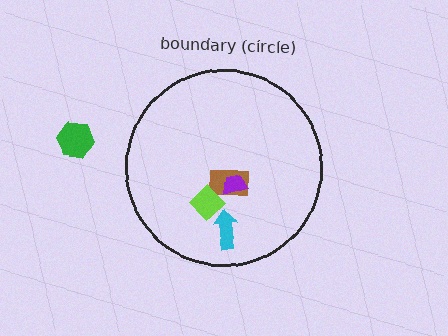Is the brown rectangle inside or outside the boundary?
Inside.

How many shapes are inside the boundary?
4 inside, 1 outside.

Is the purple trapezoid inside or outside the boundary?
Inside.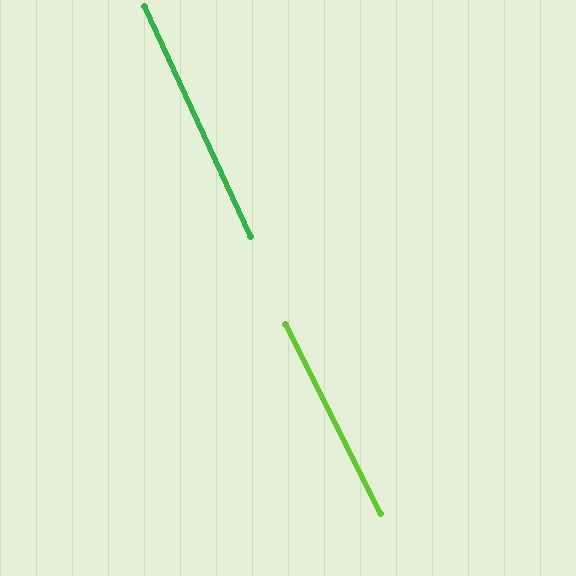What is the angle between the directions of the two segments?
Approximately 2 degrees.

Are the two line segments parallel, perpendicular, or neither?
Parallel — their directions differ by only 2.0°.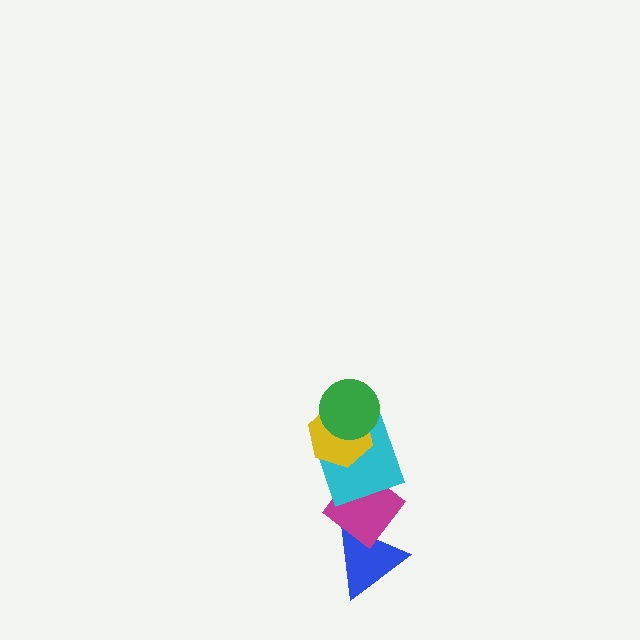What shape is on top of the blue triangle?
The magenta diamond is on top of the blue triangle.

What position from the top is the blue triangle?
The blue triangle is 5th from the top.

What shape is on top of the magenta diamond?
The cyan square is on top of the magenta diamond.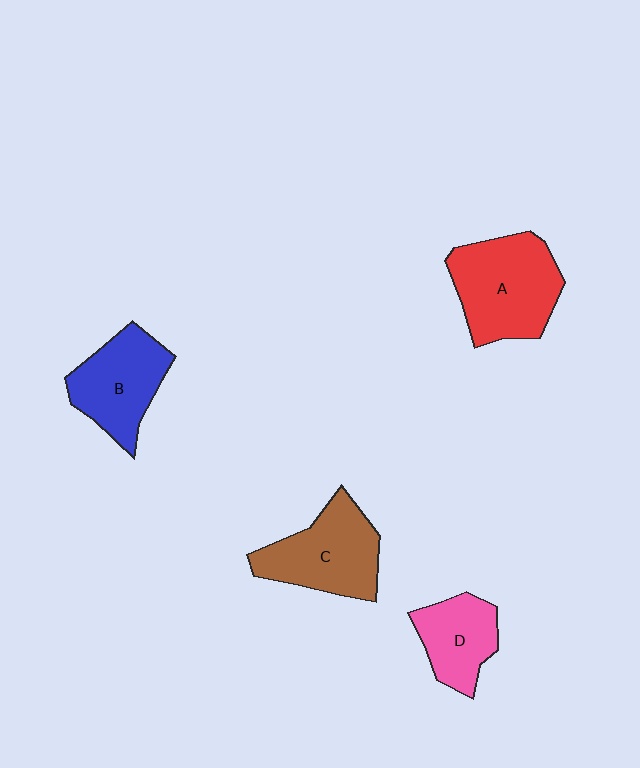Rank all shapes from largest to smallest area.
From largest to smallest: A (red), C (brown), B (blue), D (pink).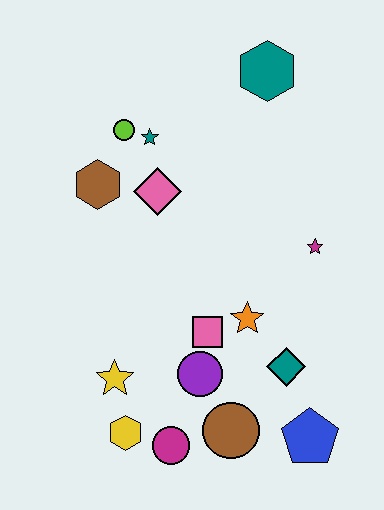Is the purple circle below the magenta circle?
No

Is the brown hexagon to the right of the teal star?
No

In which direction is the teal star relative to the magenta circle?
The teal star is above the magenta circle.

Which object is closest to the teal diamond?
The orange star is closest to the teal diamond.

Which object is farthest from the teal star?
The blue pentagon is farthest from the teal star.